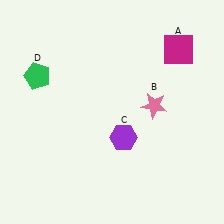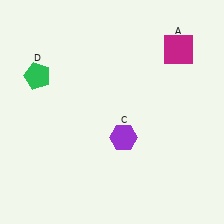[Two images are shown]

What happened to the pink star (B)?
The pink star (B) was removed in Image 2. It was in the top-right area of Image 1.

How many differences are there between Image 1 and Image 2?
There is 1 difference between the two images.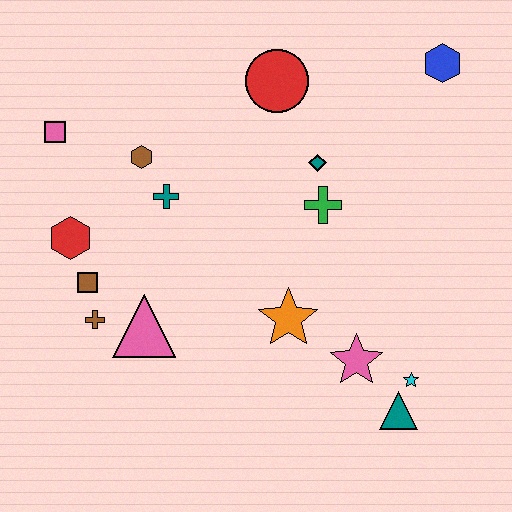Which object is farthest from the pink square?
The teal triangle is farthest from the pink square.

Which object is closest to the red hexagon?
The brown square is closest to the red hexagon.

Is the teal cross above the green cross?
Yes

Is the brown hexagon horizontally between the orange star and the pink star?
No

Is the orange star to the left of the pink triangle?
No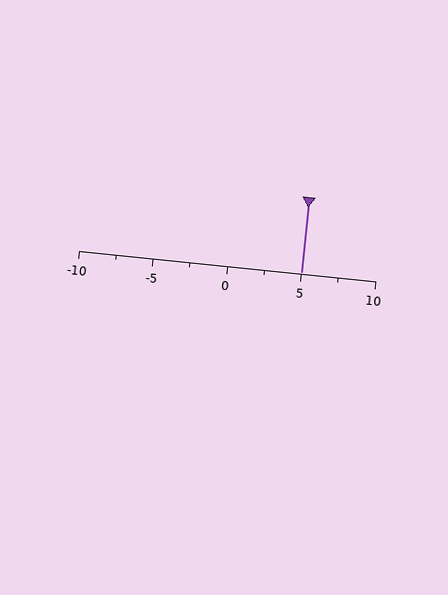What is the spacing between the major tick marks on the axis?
The major ticks are spaced 5 apart.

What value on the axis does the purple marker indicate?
The marker indicates approximately 5.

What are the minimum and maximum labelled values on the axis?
The axis runs from -10 to 10.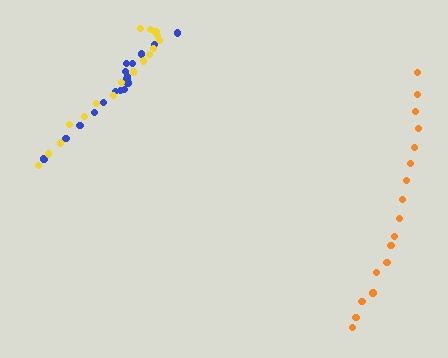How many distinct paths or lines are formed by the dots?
There are 3 distinct paths.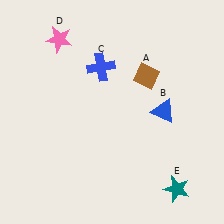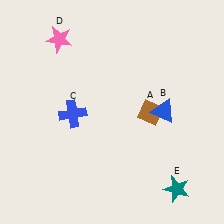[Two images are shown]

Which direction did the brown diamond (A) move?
The brown diamond (A) moved down.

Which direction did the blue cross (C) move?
The blue cross (C) moved down.